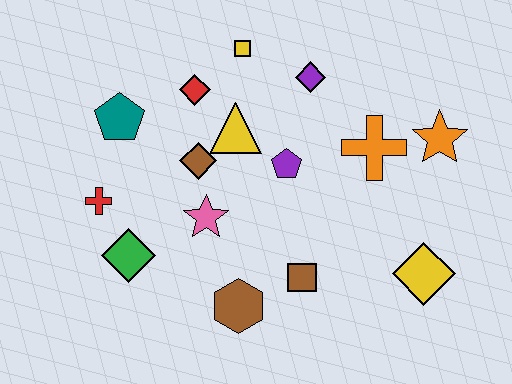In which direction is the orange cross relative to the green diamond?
The orange cross is to the right of the green diamond.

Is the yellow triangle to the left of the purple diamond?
Yes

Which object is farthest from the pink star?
The orange star is farthest from the pink star.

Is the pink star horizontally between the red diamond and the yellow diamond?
Yes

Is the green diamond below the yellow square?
Yes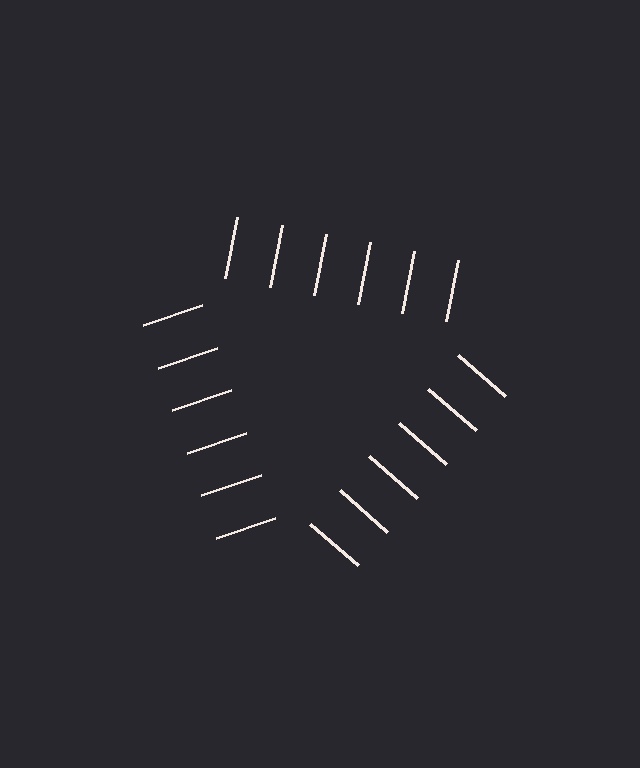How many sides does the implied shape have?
3 sides — the line-ends trace a triangle.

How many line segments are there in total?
18 — 6 along each of the 3 edges.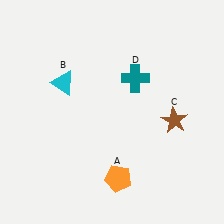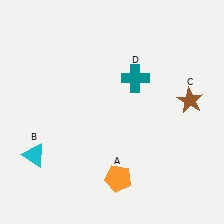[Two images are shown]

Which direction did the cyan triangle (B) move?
The cyan triangle (B) moved down.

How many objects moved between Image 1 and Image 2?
2 objects moved between the two images.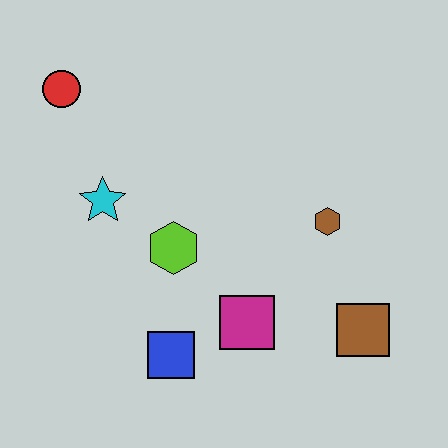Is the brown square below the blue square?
No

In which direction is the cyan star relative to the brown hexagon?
The cyan star is to the left of the brown hexagon.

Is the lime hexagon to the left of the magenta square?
Yes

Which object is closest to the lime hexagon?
The cyan star is closest to the lime hexagon.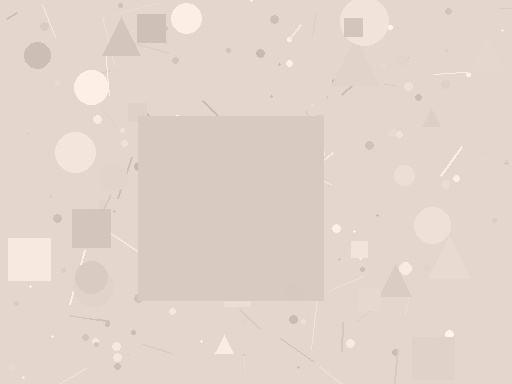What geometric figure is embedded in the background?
A square is embedded in the background.